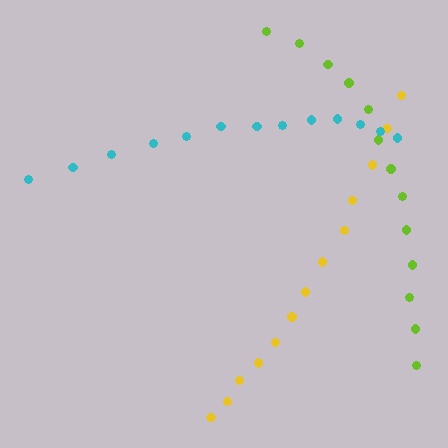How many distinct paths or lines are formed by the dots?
There are 3 distinct paths.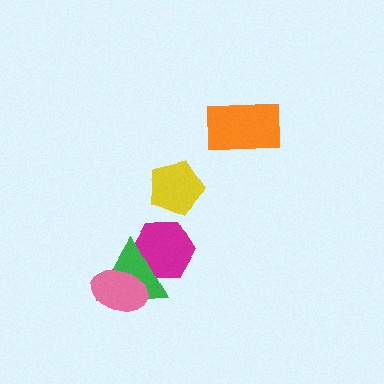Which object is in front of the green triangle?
The pink ellipse is in front of the green triangle.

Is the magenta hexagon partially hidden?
Yes, it is partially covered by another shape.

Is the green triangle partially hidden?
Yes, it is partially covered by another shape.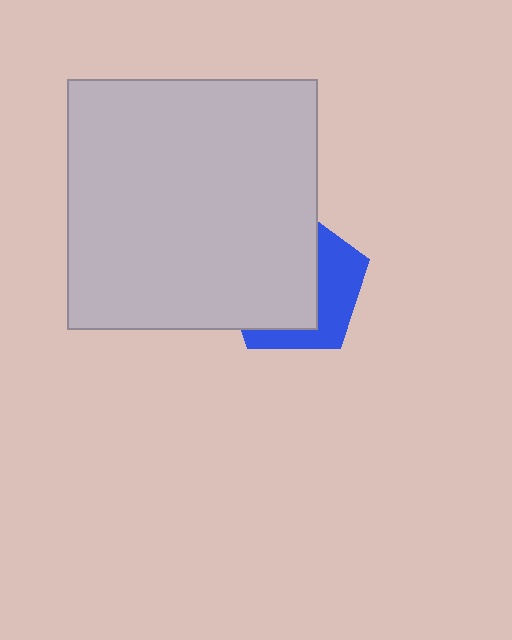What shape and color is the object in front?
The object in front is a light gray square.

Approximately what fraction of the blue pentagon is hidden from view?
Roughly 61% of the blue pentagon is hidden behind the light gray square.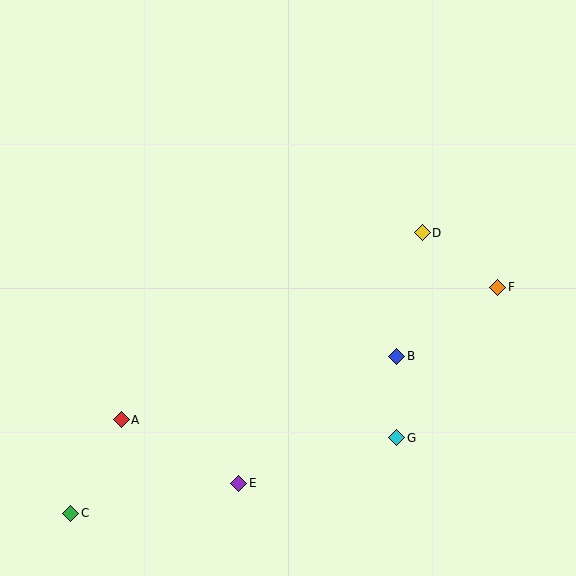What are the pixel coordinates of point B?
Point B is at (397, 356).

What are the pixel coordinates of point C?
Point C is at (71, 513).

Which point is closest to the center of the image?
Point B at (397, 356) is closest to the center.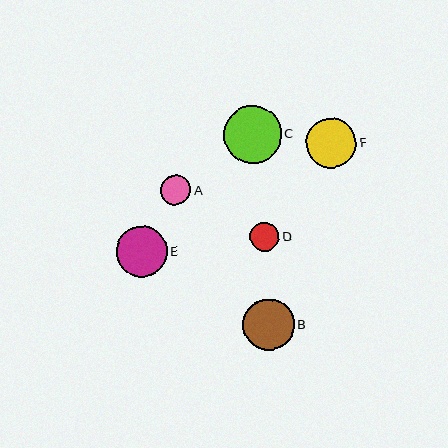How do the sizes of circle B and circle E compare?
Circle B and circle E are approximately the same size.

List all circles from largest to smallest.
From largest to smallest: C, B, E, F, A, D.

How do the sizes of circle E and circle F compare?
Circle E and circle F are approximately the same size.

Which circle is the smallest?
Circle D is the smallest with a size of approximately 29 pixels.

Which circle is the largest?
Circle C is the largest with a size of approximately 58 pixels.